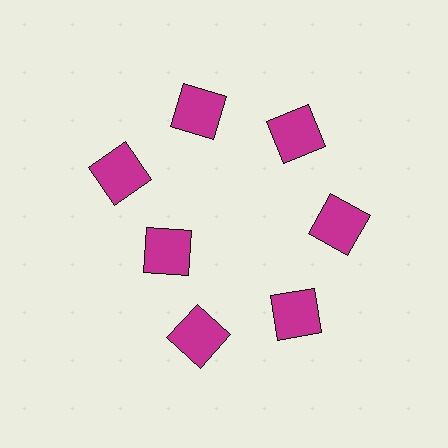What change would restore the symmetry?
The symmetry would be restored by moving it outward, back onto the ring so that all 7 squares sit at equal angles and equal distance from the center.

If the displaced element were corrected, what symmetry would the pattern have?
It would have 7-fold rotational symmetry — the pattern would map onto itself every 51 degrees.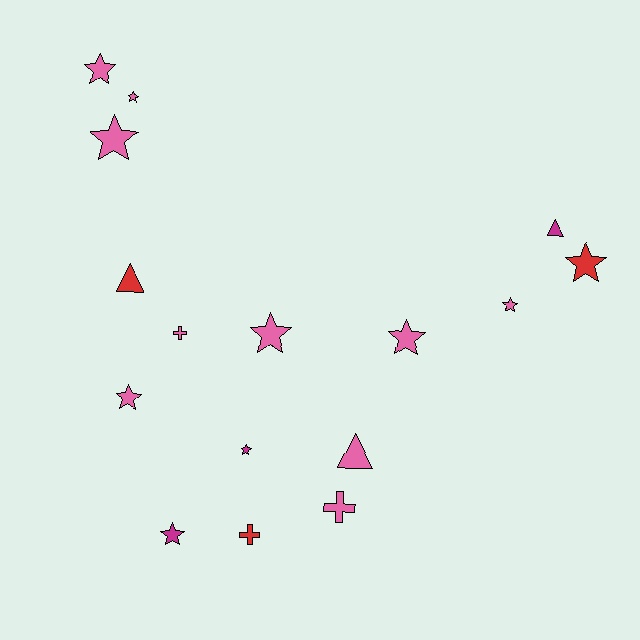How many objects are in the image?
There are 16 objects.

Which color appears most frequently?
Pink, with 10 objects.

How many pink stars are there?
There are 7 pink stars.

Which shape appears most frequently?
Star, with 10 objects.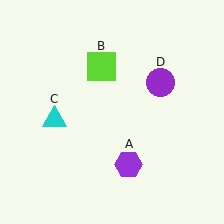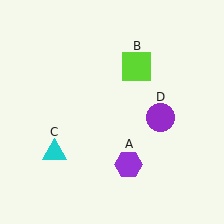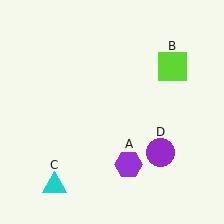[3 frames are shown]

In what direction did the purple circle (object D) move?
The purple circle (object D) moved down.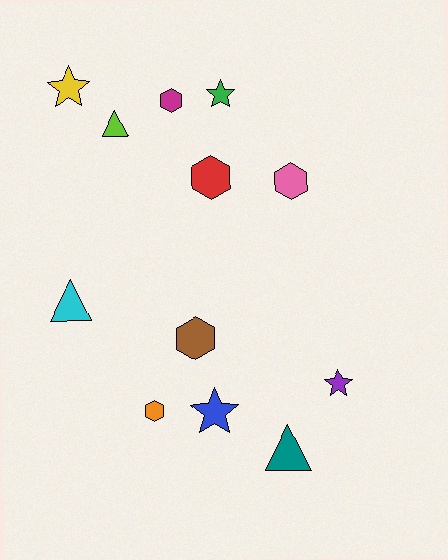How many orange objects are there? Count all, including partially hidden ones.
There is 1 orange object.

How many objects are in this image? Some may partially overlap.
There are 12 objects.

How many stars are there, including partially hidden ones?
There are 4 stars.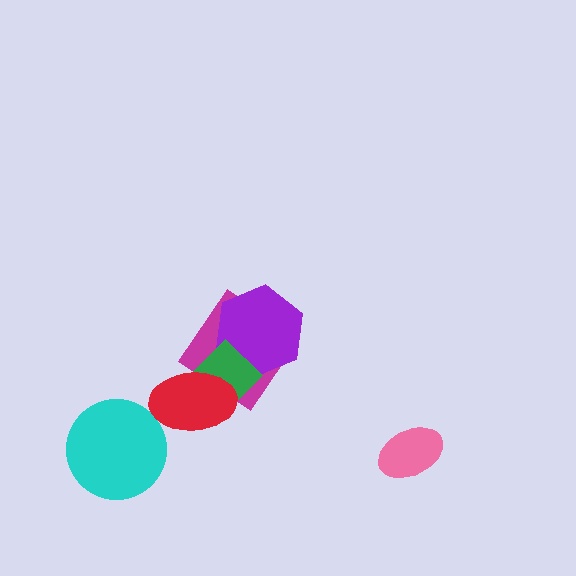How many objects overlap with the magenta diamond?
3 objects overlap with the magenta diamond.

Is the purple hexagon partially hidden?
Yes, it is partially covered by another shape.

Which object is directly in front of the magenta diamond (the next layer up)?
The purple hexagon is directly in front of the magenta diamond.